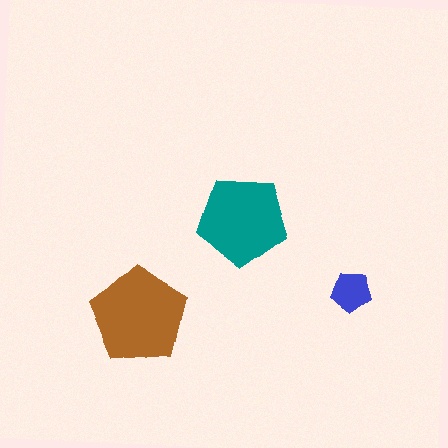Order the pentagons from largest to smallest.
the brown one, the teal one, the blue one.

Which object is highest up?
The teal pentagon is topmost.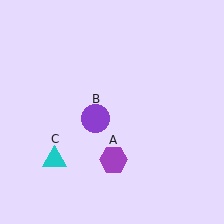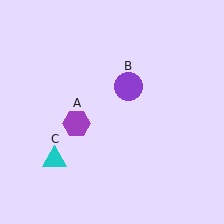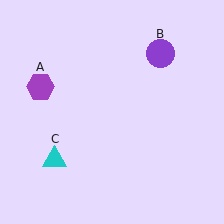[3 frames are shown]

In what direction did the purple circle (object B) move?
The purple circle (object B) moved up and to the right.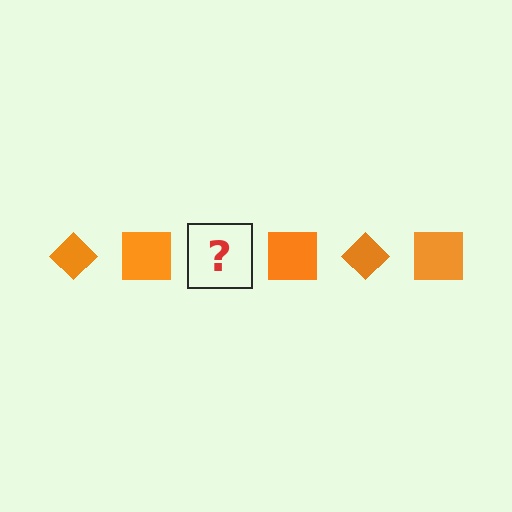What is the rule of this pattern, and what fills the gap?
The rule is that the pattern cycles through diamond, square shapes in orange. The gap should be filled with an orange diamond.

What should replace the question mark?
The question mark should be replaced with an orange diamond.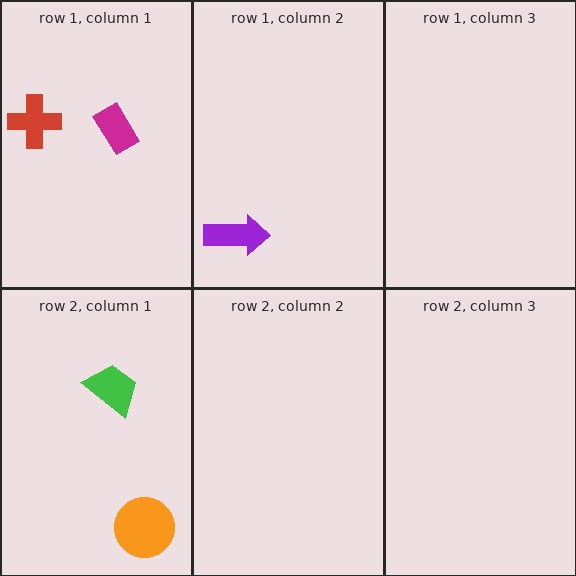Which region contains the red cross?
The row 1, column 1 region.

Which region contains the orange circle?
The row 2, column 1 region.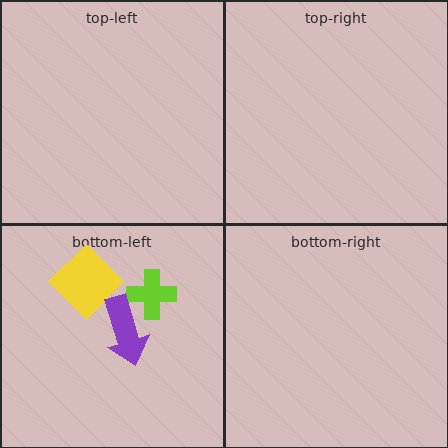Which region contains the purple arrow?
The bottom-left region.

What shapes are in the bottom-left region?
The lime cross, the yellow diamond, the purple arrow.